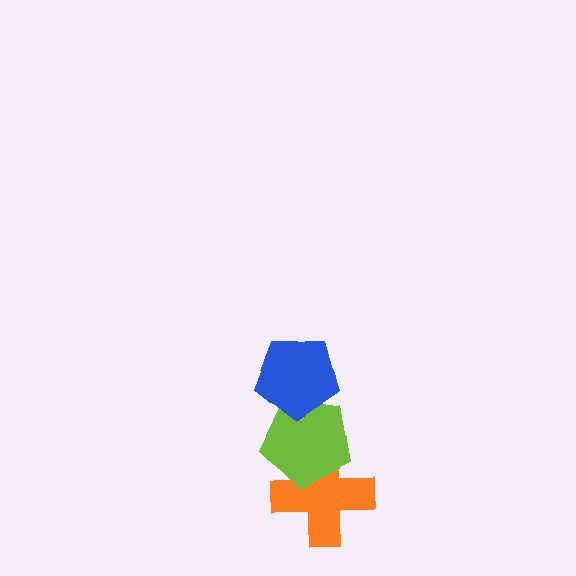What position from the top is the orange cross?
The orange cross is 3rd from the top.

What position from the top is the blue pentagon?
The blue pentagon is 1st from the top.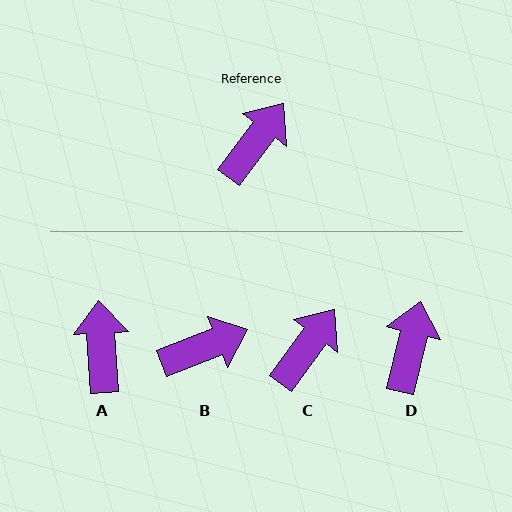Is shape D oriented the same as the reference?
No, it is off by about 24 degrees.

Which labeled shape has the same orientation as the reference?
C.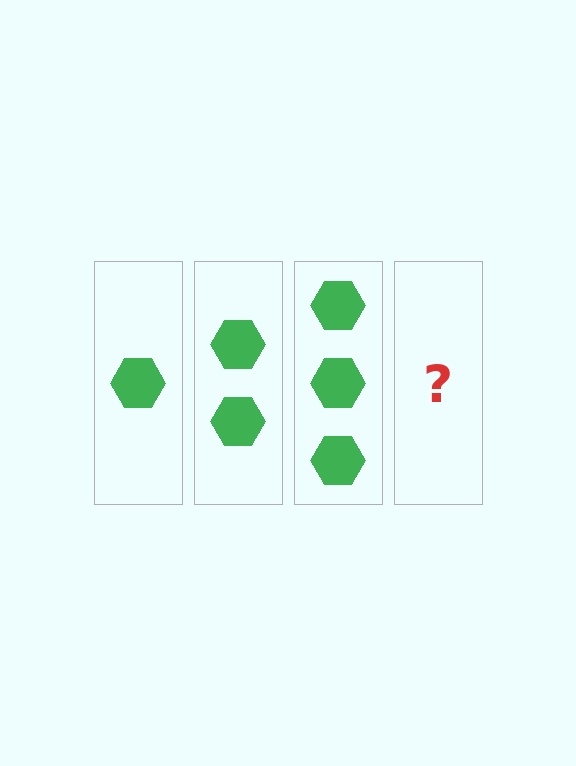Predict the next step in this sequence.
The next step is 4 hexagons.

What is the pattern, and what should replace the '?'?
The pattern is that each step adds one more hexagon. The '?' should be 4 hexagons.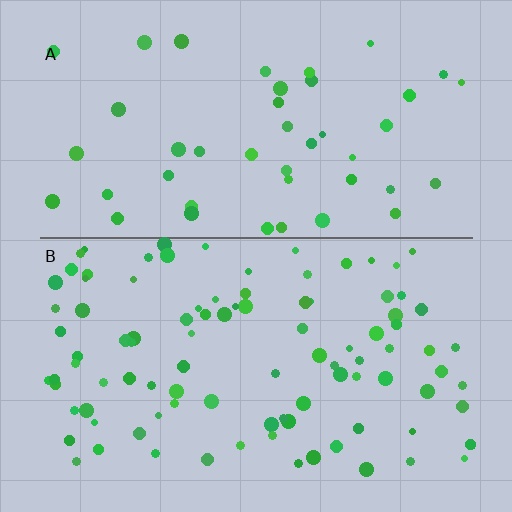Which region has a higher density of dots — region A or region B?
B (the bottom).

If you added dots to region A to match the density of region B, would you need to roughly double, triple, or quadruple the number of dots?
Approximately double.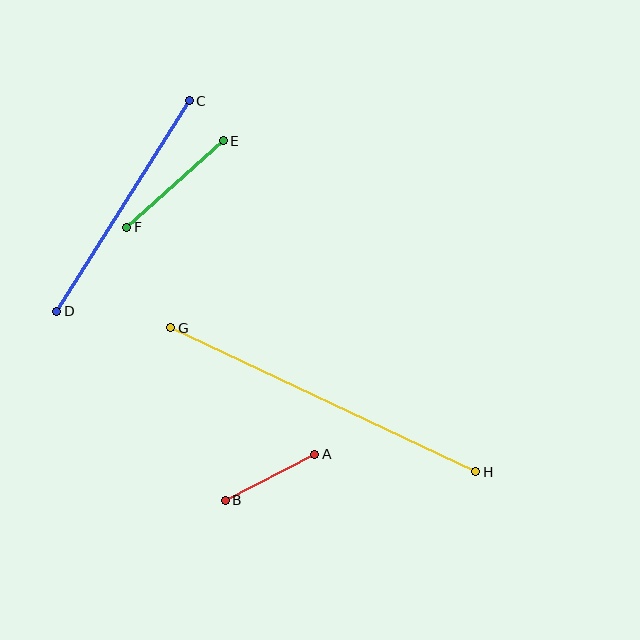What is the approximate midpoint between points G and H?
The midpoint is at approximately (323, 400) pixels.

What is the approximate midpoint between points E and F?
The midpoint is at approximately (175, 184) pixels.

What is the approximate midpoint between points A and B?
The midpoint is at approximately (270, 477) pixels.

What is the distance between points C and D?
The distance is approximately 249 pixels.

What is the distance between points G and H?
The distance is approximately 337 pixels.